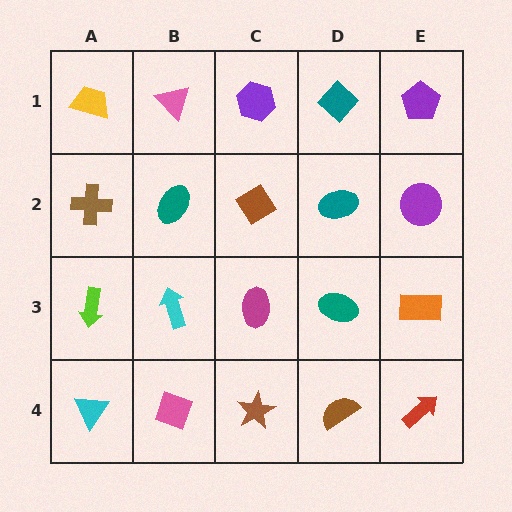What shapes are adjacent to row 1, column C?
A brown diamond (row 2, column C), a pink triangle (row 1, column B), a teal diamond (row 1, column D).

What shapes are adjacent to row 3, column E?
A purple circle (row 2, column E), a red arrow (row 4, column E), a teal ellipse (row 3, column D).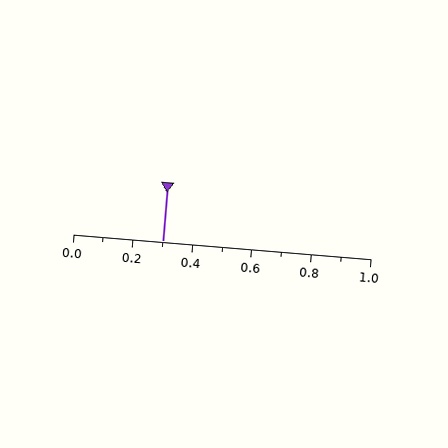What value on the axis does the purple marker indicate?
The marker indicates approximately 0.3.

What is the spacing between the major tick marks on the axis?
The major ticks are spaced 0.2 apart.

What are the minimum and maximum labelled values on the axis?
The axis runs from 0.0 to 1.0.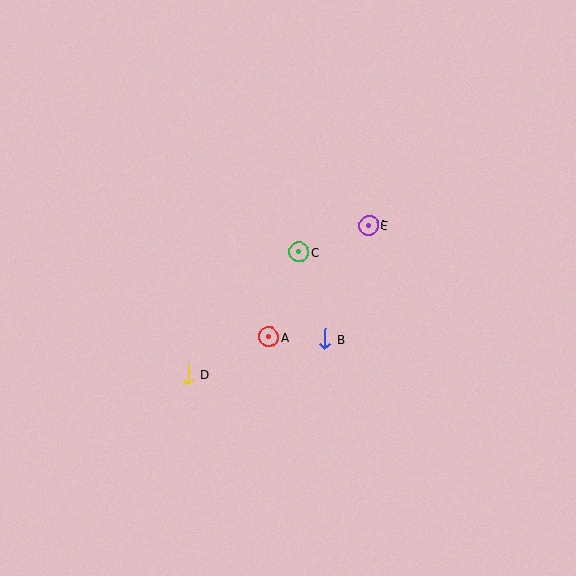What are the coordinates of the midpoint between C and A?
The midpoint between C and A is at (284, 294).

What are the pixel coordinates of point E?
Point E is at (368, 225).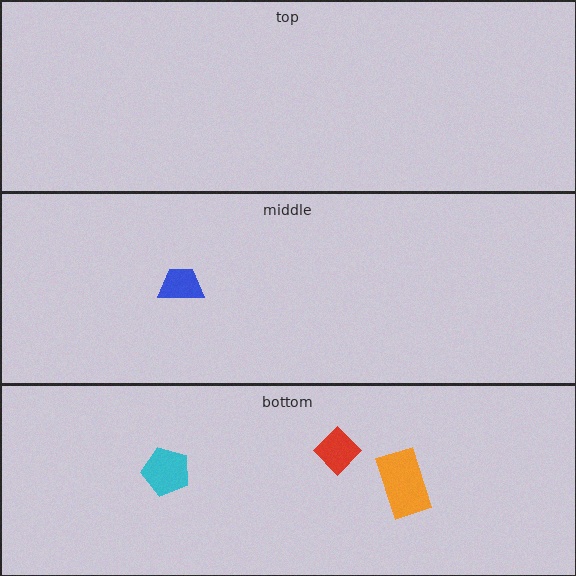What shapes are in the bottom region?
The red diamond, the orange rectangle, the cyan pentagon.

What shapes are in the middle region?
The blue trapezoid.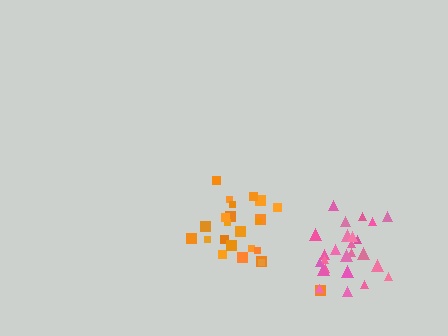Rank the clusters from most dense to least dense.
orange, pink.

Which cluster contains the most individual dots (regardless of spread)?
Pink (25).